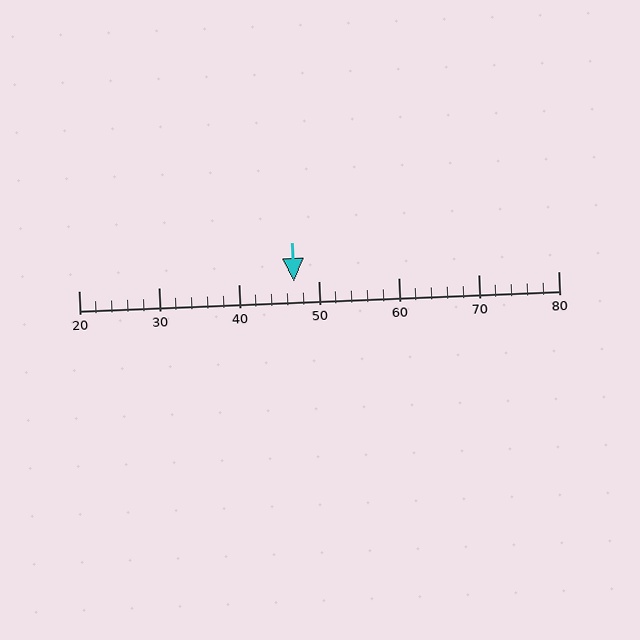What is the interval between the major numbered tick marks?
The major tick marks are spaced 10 units apart.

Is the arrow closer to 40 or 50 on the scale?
The arrow is closer to 50.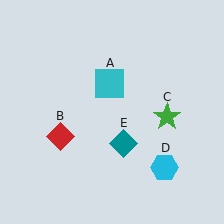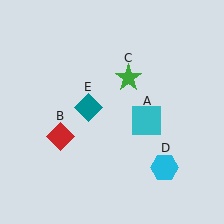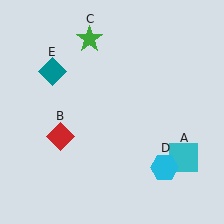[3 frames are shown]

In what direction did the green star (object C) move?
The green star (object C) moved up and to the left.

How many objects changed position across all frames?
3 objects changed position: cyan square (object A), green star (object C), teal diamond (object E).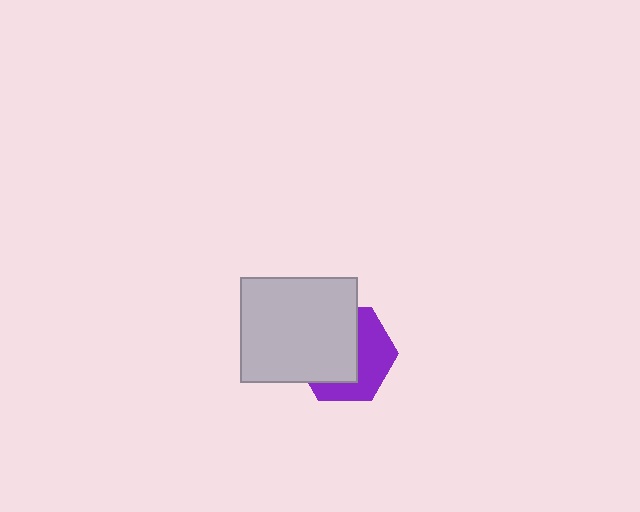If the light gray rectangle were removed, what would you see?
You would see the complete purple hexagon.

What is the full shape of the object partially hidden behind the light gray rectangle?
The partially hidden object is a purple hexagon.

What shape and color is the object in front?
The object in front is a light gray rectangle.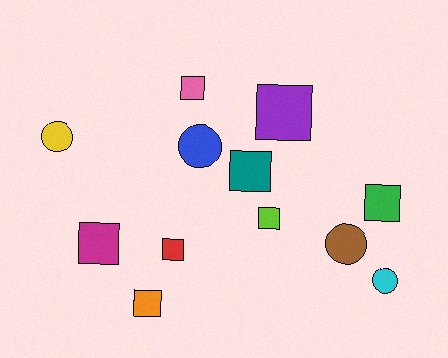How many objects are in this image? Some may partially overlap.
There are 12 objects.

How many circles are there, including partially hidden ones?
There are 4 circles.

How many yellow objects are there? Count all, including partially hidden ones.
There is 1 yellow object.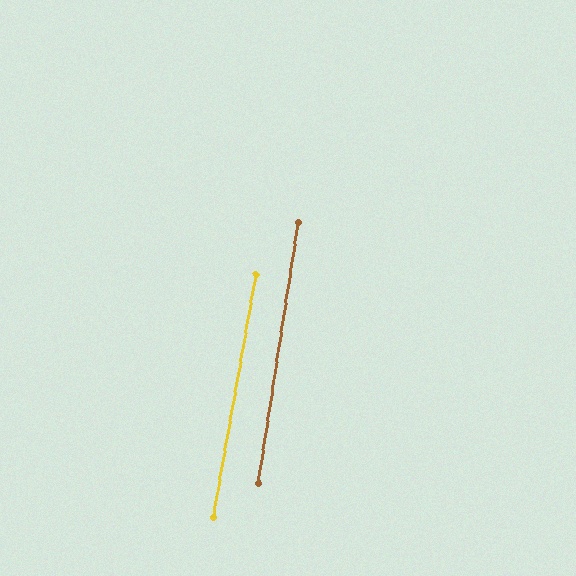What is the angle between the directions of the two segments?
Approximately 1 degree.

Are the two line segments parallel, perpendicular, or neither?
Parallel — their directions differ by only 1.2°.